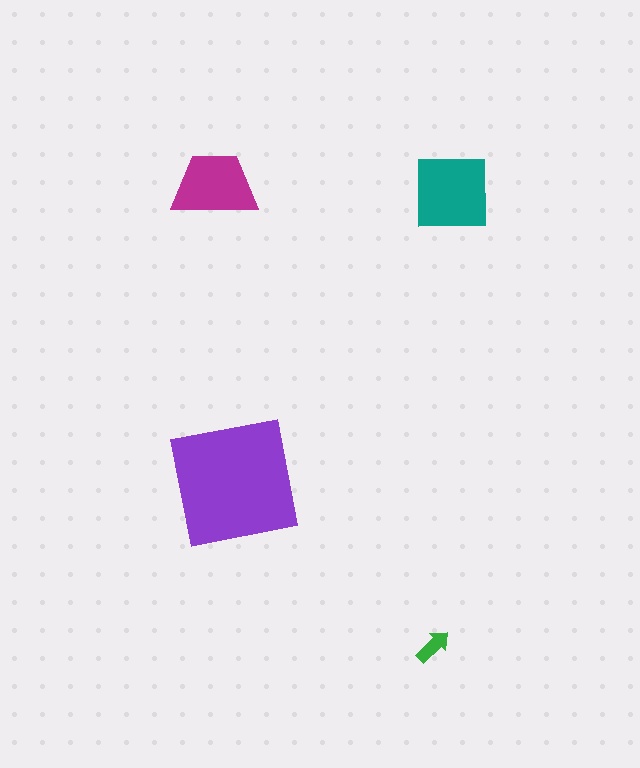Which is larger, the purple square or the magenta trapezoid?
The purple square.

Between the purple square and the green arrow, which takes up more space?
The purple square.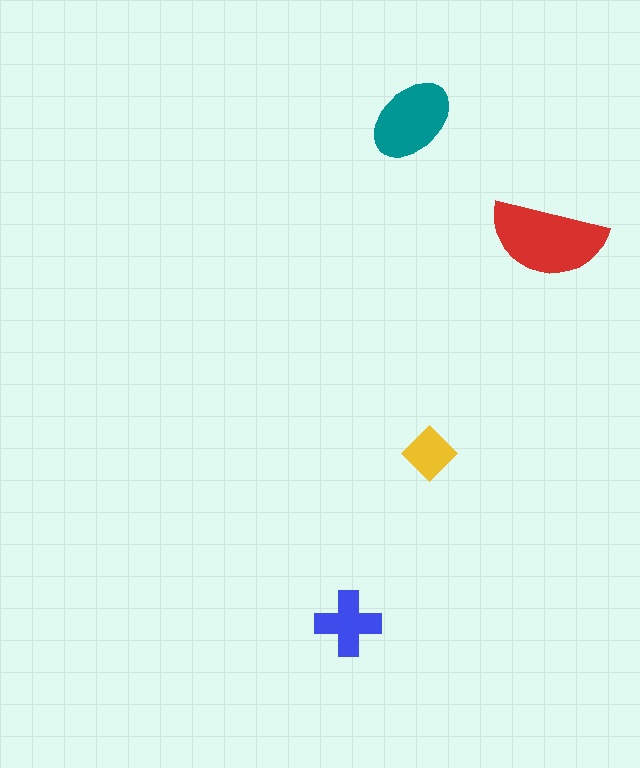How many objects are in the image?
There are 4 objects in the image.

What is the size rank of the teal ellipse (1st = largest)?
2nd.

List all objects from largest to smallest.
The red semicircle, the teal ellipse, the blue cross, the yellow diamond.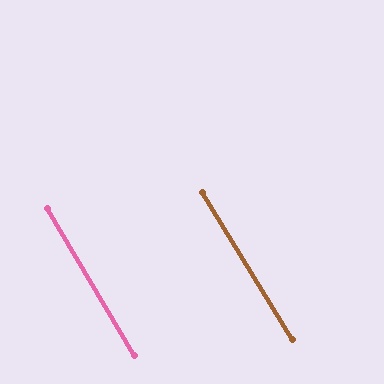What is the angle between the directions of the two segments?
Approximately 1 degree.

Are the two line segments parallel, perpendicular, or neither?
Parallel — their directions differ by only 1.1°.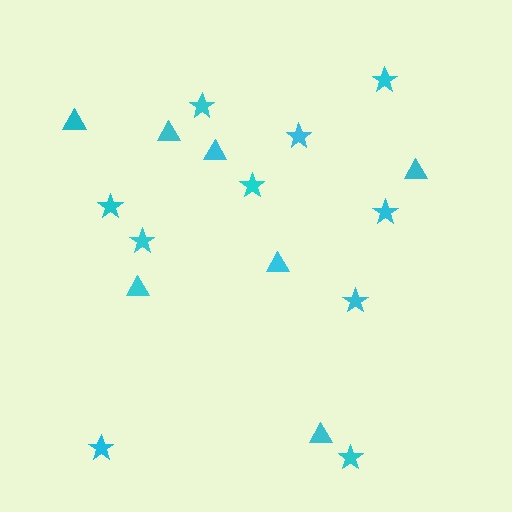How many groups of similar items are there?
There are 2 groups: one group of triangles (7) and one group of stars (10).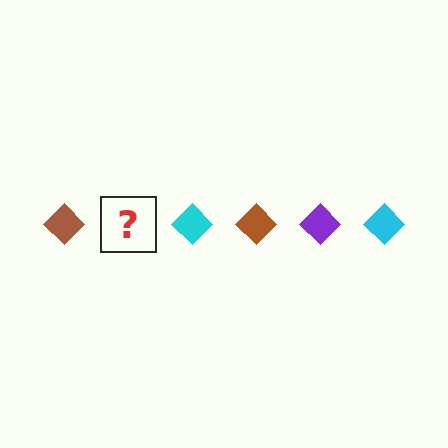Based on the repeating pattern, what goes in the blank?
The blank should be a purple diamond.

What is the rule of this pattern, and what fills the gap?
The rule is that the pattern cycles through brown, purple, cyan diamonds. The gap should be filled with a purple diamond.